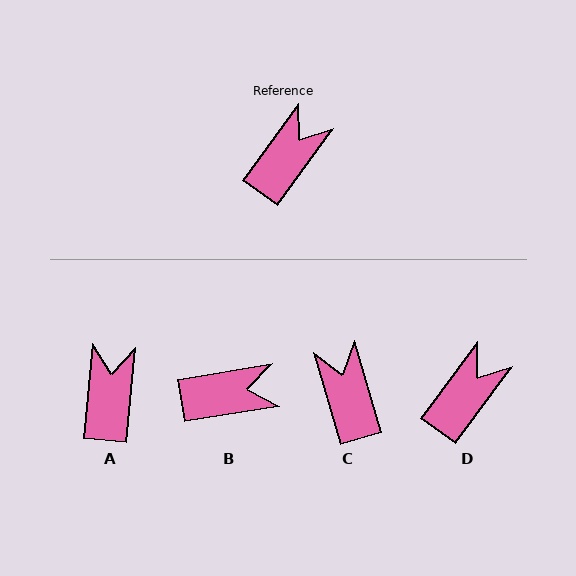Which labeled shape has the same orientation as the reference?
D.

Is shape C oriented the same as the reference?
No, it is off by about 53 degrees.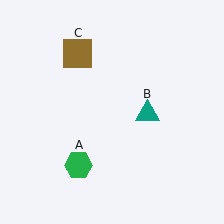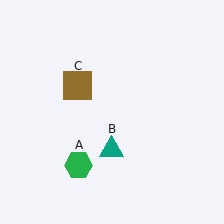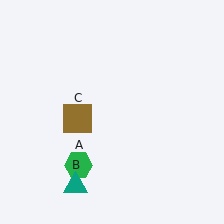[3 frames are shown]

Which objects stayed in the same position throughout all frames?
Green hexagon (object A) remained stationary.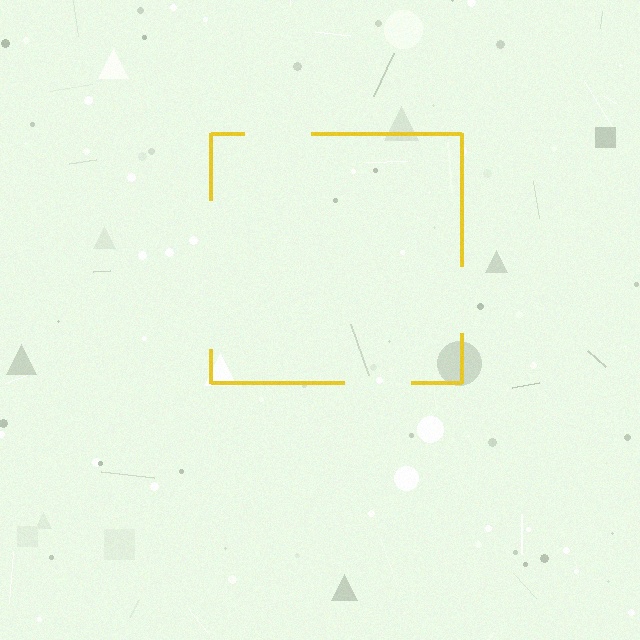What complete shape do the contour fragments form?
The contour fragments form a square.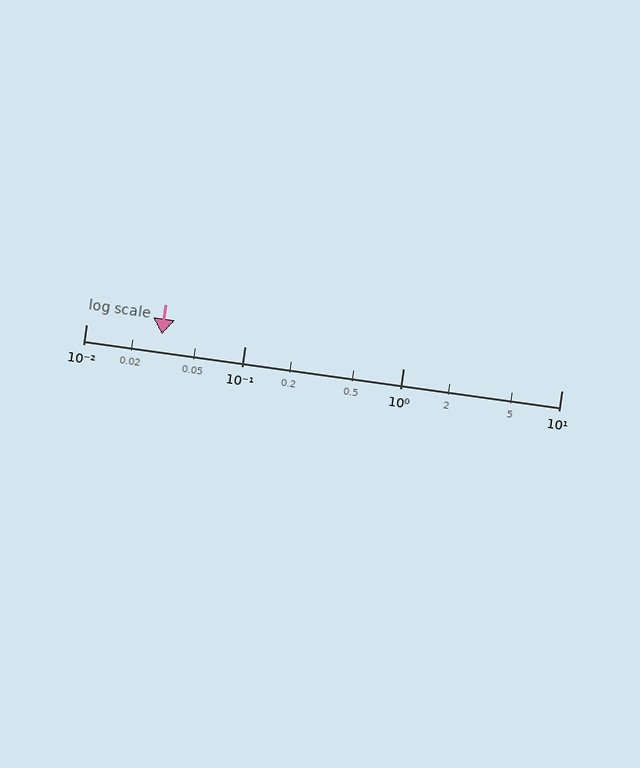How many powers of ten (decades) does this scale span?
The scale spans 3 decades, from 0.01 to 10.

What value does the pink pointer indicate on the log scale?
The pointer indicates approximately 0.03.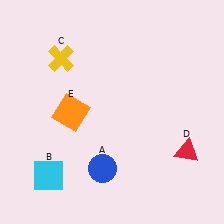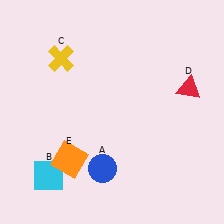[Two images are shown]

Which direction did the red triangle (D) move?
The red triangle (D) moved up.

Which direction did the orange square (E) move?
The orange square (E) moved down.